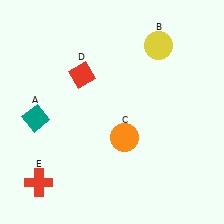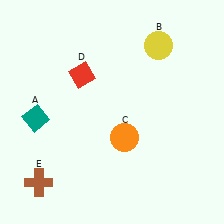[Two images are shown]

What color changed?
The cross (E) changed from red in Image 1 to brown in Image 2.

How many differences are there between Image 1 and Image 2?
There is 1 difference between the two images.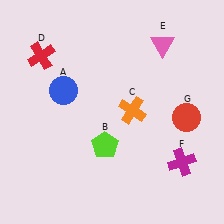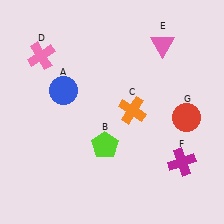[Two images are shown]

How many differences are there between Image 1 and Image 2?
There is 1 difference between the two images.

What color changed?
The cross (D) changed from red in Image 1 to pink in Image 2.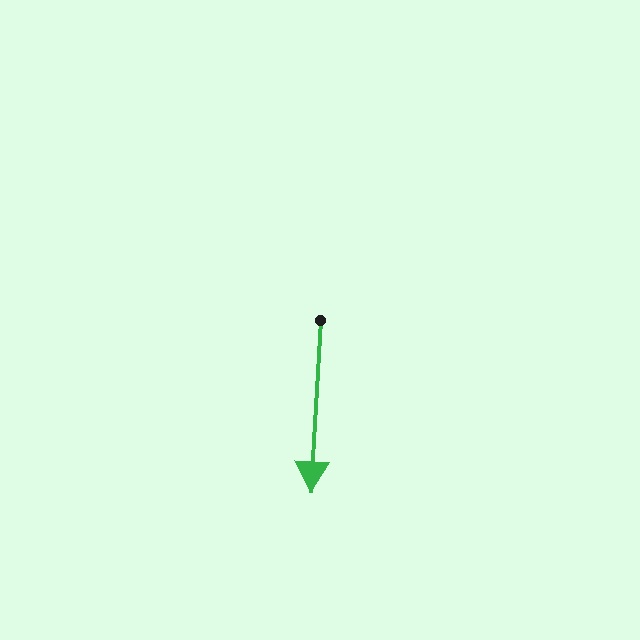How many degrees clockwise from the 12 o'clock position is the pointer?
Approximately 183 degrees.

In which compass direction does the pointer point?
South.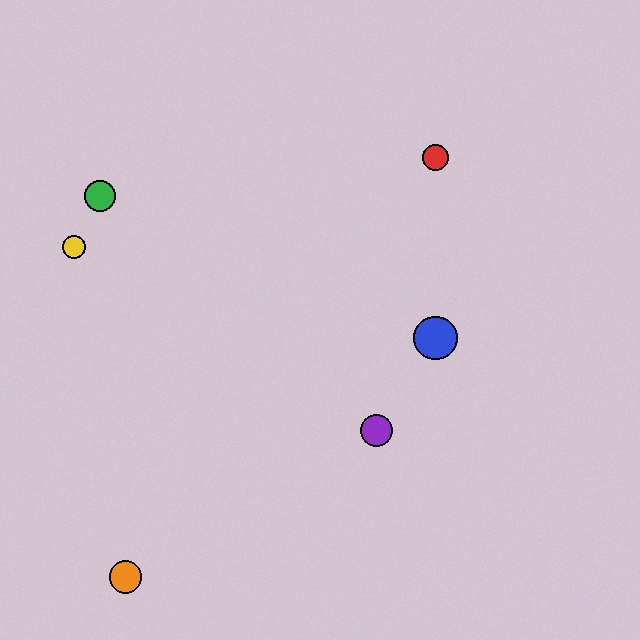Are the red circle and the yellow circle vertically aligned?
No, the red circle is at x≈435 and the yellow circle is at x≈74.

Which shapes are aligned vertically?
The red circle, the blue circle are aligned vertically.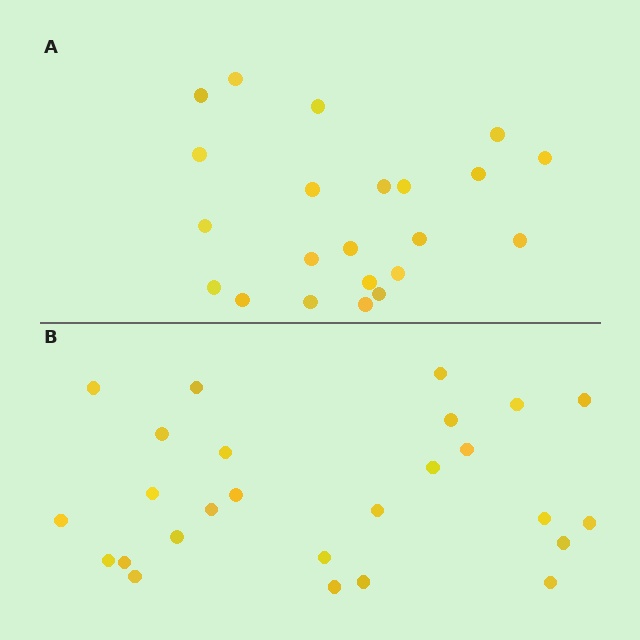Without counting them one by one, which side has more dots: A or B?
Region B (the bottom region) has more dots.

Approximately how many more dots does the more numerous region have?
Region B has about 4 more dots than region A.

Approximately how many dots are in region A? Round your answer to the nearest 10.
About 20 dots. (The exact count is 22, which rounds to 20.)